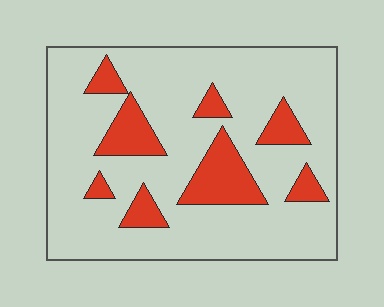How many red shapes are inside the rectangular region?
8.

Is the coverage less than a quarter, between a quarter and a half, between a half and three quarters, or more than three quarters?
Less than a quarter.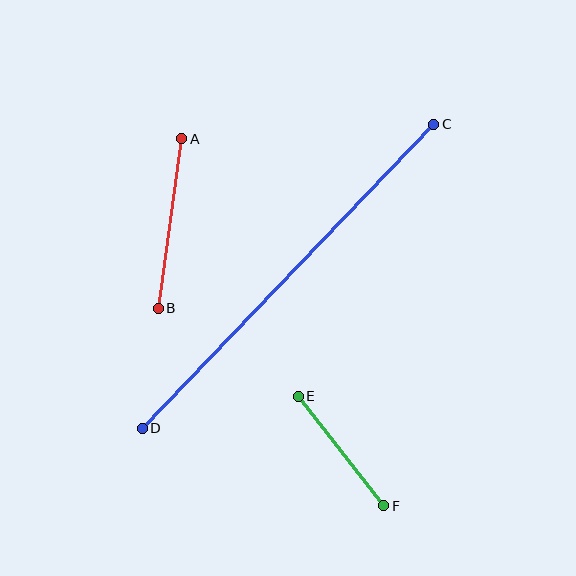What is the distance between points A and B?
The distance is approximately 171 pixels.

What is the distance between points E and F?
The distance is approximately 139 pixels.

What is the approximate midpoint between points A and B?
The midpoint is at approximately (170, 224) pixels.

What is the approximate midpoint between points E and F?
The midpoint is at approximately (341, 451) pixels.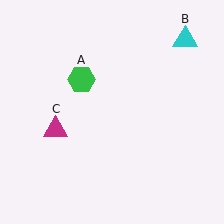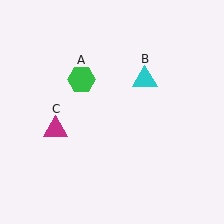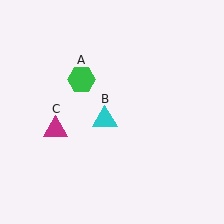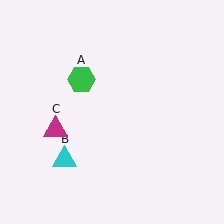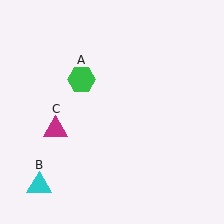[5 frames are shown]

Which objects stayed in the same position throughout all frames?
Green hexagon (object A) and magenta triangle (object C) remained stationary.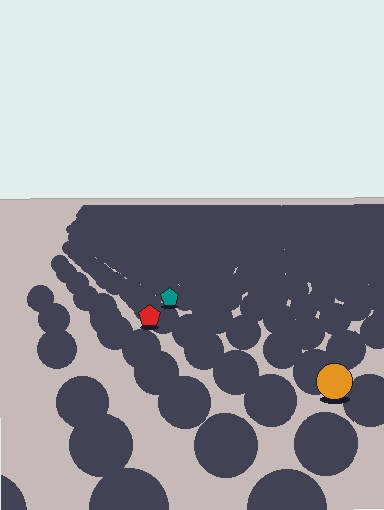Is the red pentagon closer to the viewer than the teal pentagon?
Yes. The red pentagon is closer — you can tell from the texture gradient: the ground texture is coarser near it.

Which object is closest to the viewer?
The orange circle is closest. The texture marks near it are larger and more spread out.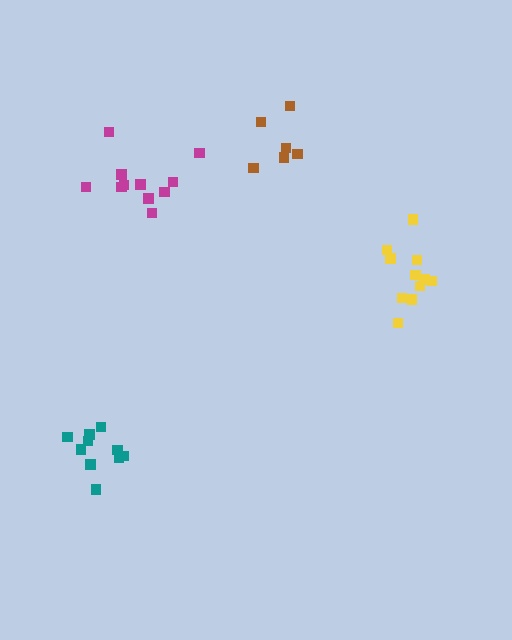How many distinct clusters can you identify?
There are 4 distinct clusters.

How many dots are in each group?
Group 1: 10 dots, Group 2: 11 dots, Group 3: 6 dots, Group 4: 11 dots (38 total).